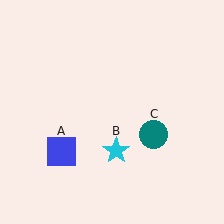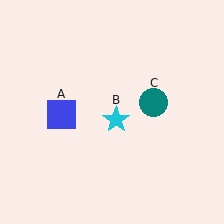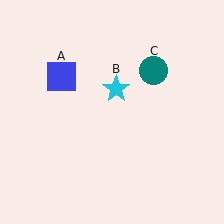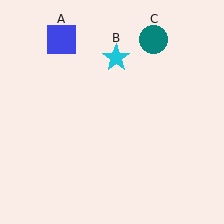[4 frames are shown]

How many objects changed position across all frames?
3 objects changed position: blue square (object A), cyan star (object B), teal circle (object C).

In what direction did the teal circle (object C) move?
The teal circle (object C) moved up.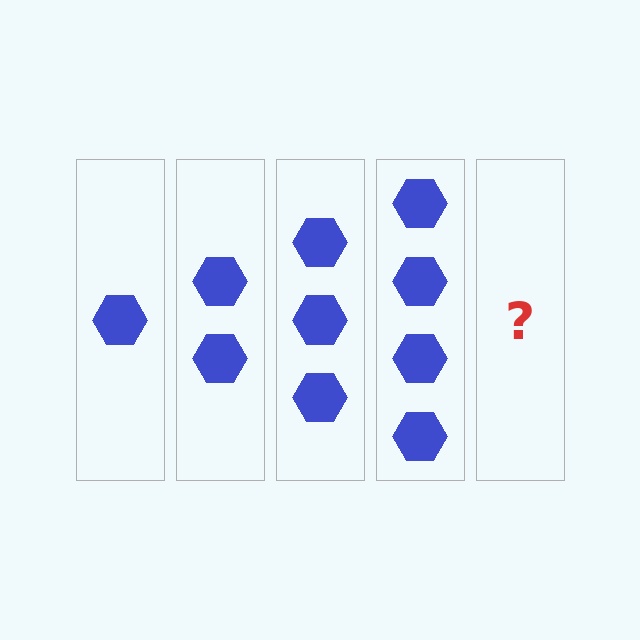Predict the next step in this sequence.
The next step is 5 hexagons.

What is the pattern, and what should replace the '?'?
The pattern is that each step adds one more hexagon. The '?' should be 5 hexagons.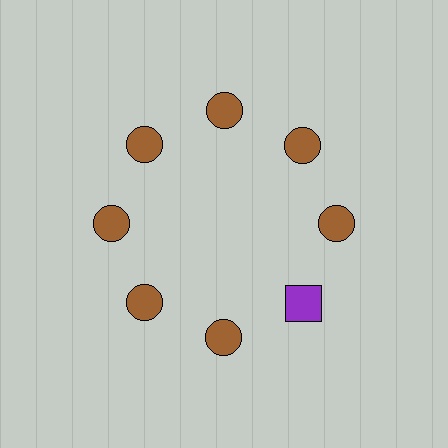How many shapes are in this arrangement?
There are 8 shapes arranged in a ring pattern.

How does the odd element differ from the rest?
It differs in both color (purple instead of brown) and shape (square instead of circle).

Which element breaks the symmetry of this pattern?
The purple square at roughly the 4 o'clock position breaks the symmetry. All other shapes are brown circles.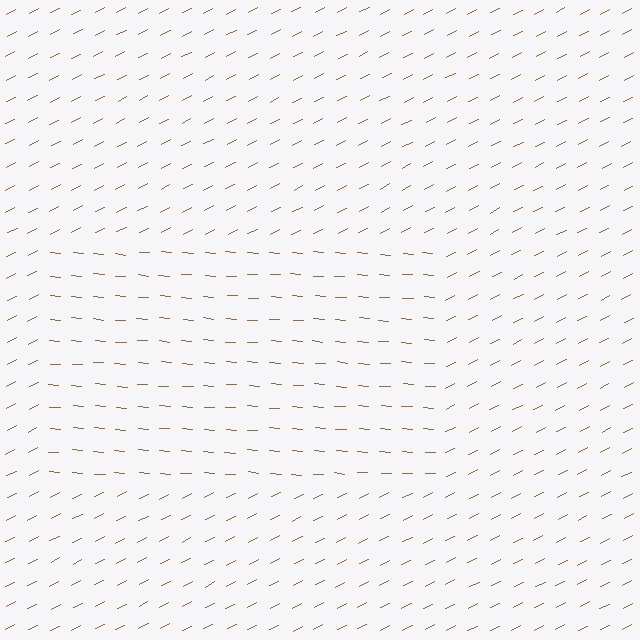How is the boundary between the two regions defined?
The boundary is defined purely by a change in line orientation (approximately 32 degrees difference). All lines are the same color and thickness.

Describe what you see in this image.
The image is filled with small brown line segments. A rectangle region in the image has lines oriented differently from the surrounding lines, creating a visible texture boundary.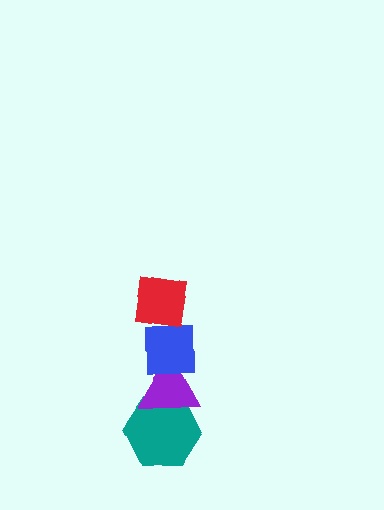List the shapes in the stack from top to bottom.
From top to bottom: the red square, the blue square, the purple triangle, the teal hexagon.